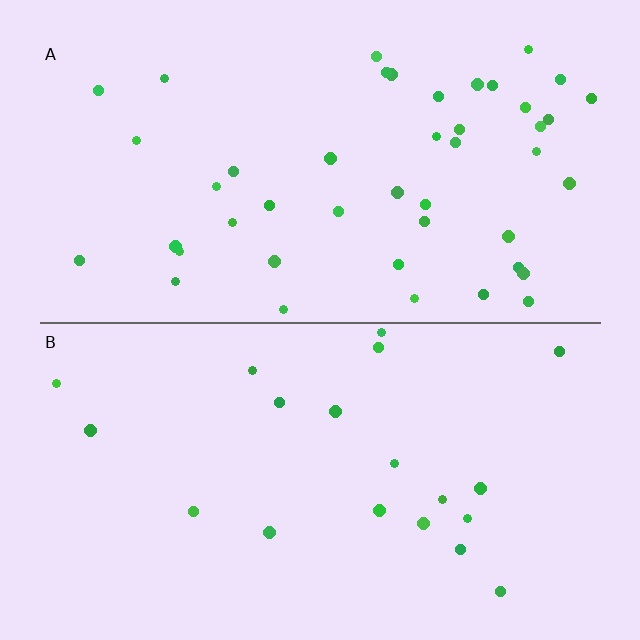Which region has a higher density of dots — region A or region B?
A (the top).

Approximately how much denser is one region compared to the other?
Approximately 2.3× — region A over region B.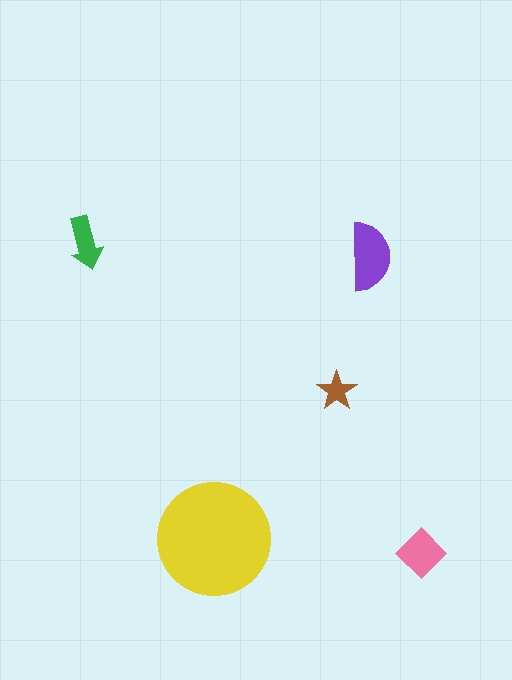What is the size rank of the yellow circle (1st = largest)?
1st.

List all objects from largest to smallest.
The yellow circle, the purple semicircle, the pink diamond, the green arrow, the brown star.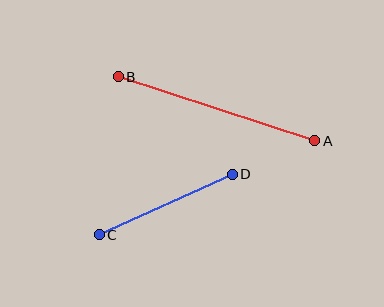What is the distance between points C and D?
The distance is approximately 146 pixels.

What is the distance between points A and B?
The distance is approximately 207 pixels.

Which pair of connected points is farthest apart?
Points A and B are farthest apart.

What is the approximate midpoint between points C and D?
The midpoint is at approximately (166, 205) pixels.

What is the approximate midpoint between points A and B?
The midpoint is at approximately (217, 109) pixels.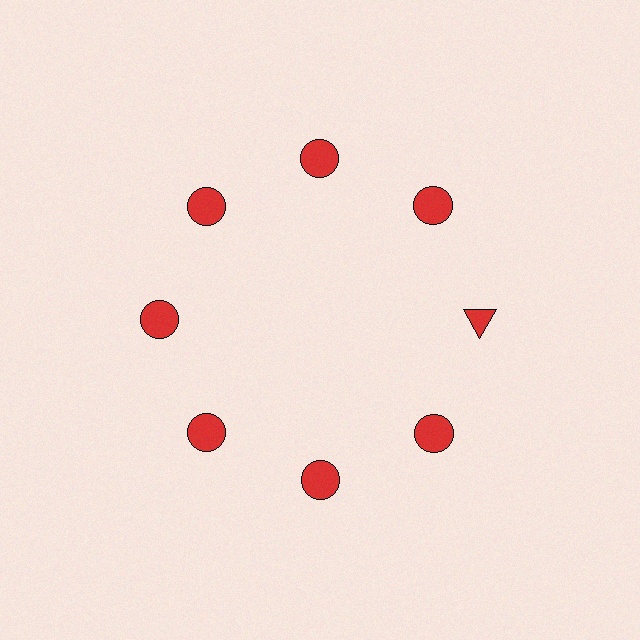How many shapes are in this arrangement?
There are 8 shapes arranged in a ring pattern.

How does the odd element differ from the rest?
It has a different shape: triangle instead of circle.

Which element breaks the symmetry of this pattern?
The red triangle at roughly the 3 o'clock position breaks the symmetry. All other shapes are red circles.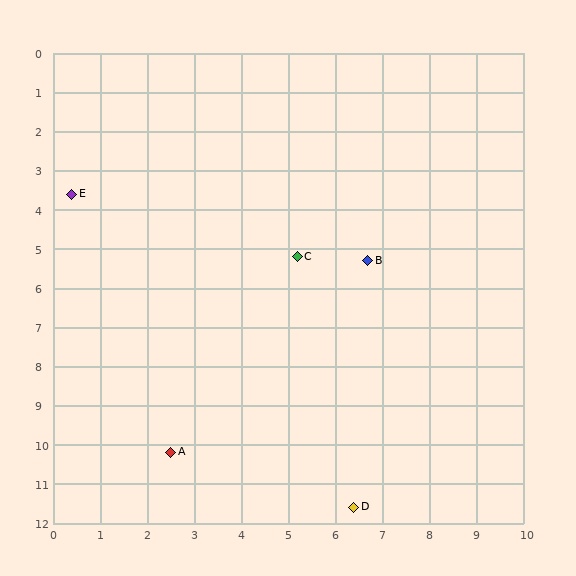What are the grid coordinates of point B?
Point B is at approximately (6.7, 5.3).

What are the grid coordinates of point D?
Point D is at approximately (6.4, 11.6).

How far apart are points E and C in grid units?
Points E and C are about 5.1 grid units apart.